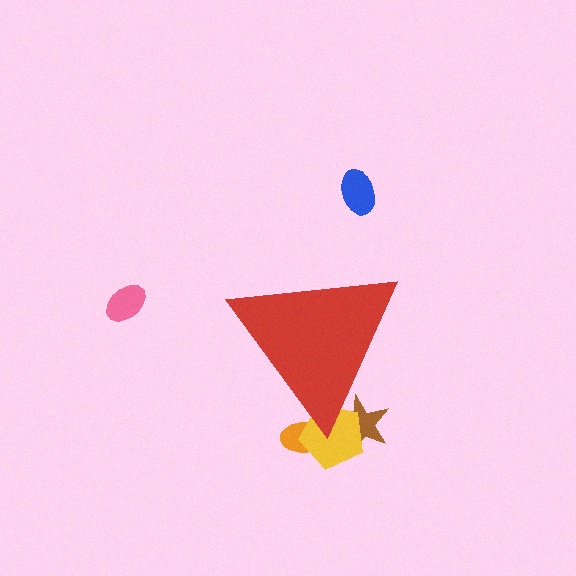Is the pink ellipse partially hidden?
No, the pink ellipse is fully visible.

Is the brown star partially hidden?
Yes, the brown star is partially hidden behind the red triangle.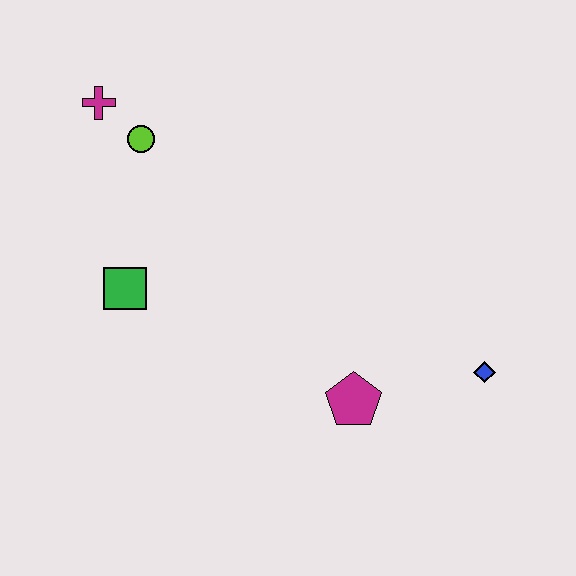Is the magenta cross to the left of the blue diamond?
Yes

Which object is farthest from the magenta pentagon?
The magenta cross is farthest from the magenta pentagon.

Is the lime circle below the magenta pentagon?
No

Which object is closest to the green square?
The lime circle is closest to the green square.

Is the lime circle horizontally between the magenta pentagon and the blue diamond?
No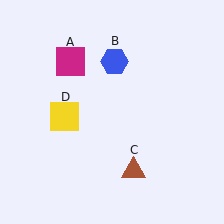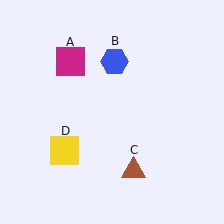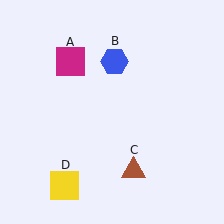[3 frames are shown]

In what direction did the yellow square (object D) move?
The yellow square (object D) moved down.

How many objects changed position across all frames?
1 object changed position: yellow square (object D).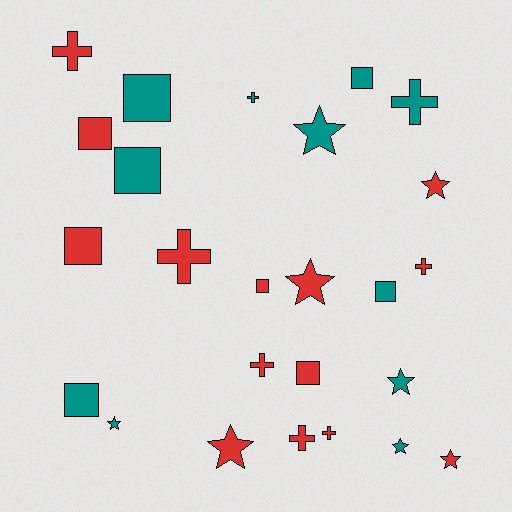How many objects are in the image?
There are 25 objects.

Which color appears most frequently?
Red, with 14 objects.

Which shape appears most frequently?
Square, with 9 objects.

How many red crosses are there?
There are 6 red crosses.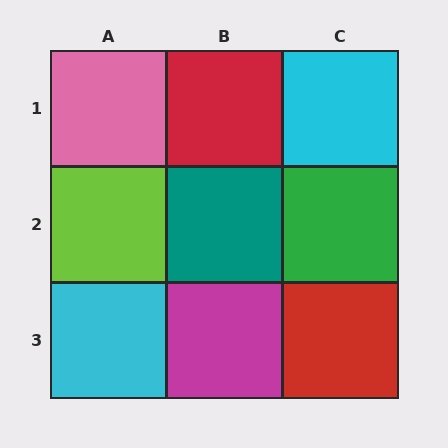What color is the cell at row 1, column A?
Pink.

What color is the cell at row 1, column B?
Red.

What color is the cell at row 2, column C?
Green.